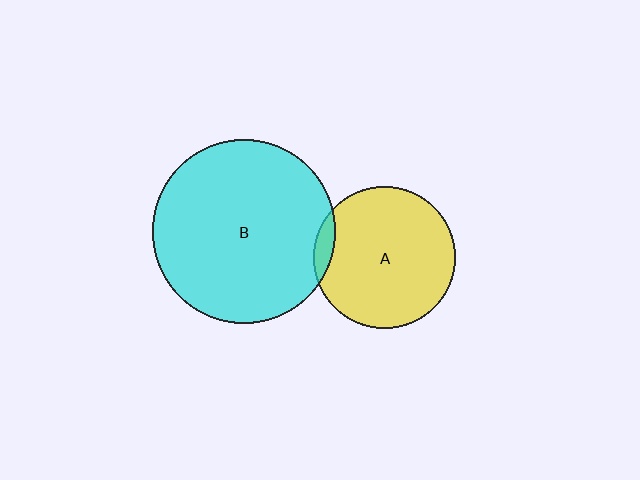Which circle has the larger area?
Circle B (cyan).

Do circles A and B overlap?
Yes.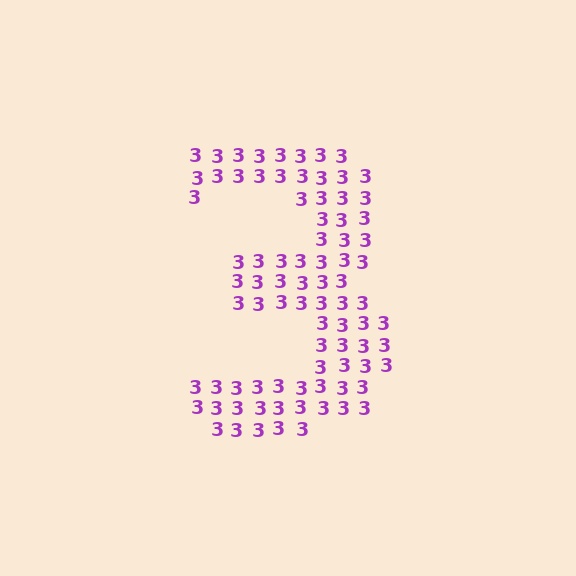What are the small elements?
The small elements are digit 3's.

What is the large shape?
The large shape is the digit 3.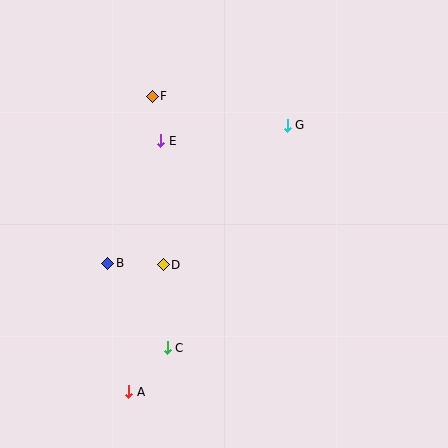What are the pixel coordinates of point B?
Point B is at (108, 263).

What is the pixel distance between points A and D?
The distance between A and D is 132 pixels.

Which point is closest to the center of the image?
Point D at (163, 265) is closest to the center.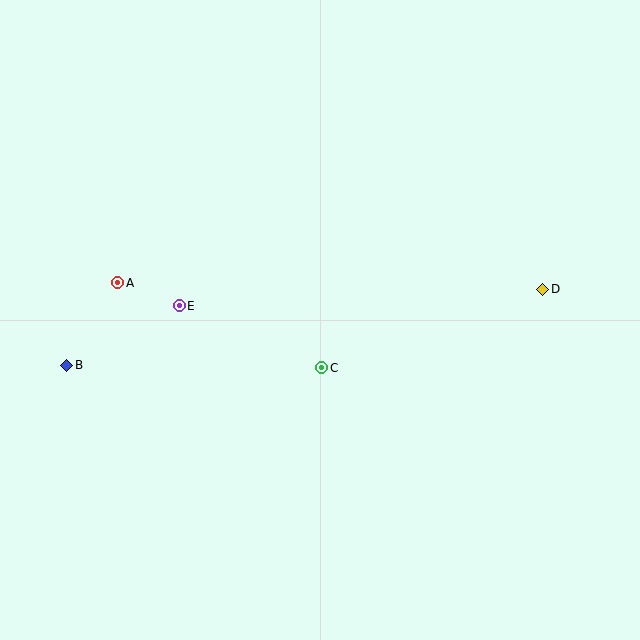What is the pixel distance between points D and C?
The distance between D and C is 235 pixels.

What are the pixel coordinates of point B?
Point B is at (67, 365).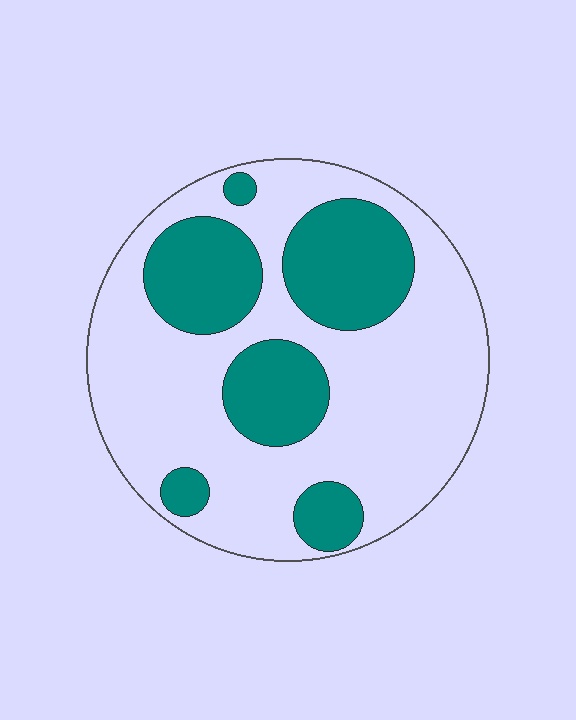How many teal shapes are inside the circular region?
6.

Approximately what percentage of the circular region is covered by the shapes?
Approximately 30%.